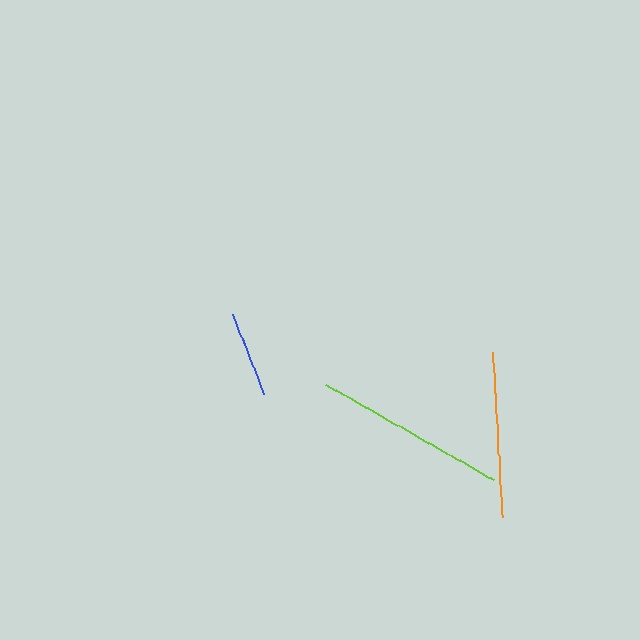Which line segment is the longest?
The lime line is the longest at approximately 194 pixels.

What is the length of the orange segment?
The orange segment is approximately 165 pixels long.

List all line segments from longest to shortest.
From longest to shortest: lime, orange, blue.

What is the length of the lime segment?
The lime segment is approximately 194 pixels long.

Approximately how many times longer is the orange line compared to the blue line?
The orange line is approximately 1.9 times the length of the blue line.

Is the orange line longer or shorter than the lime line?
The lime line is longer than the orange line.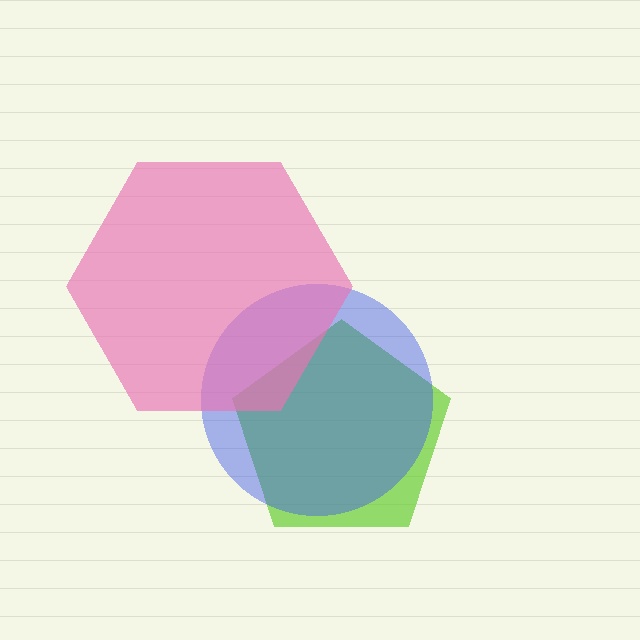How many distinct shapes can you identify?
There are 3 distinct shapes: a lime pentagon, a blue circle, a pink hexagon.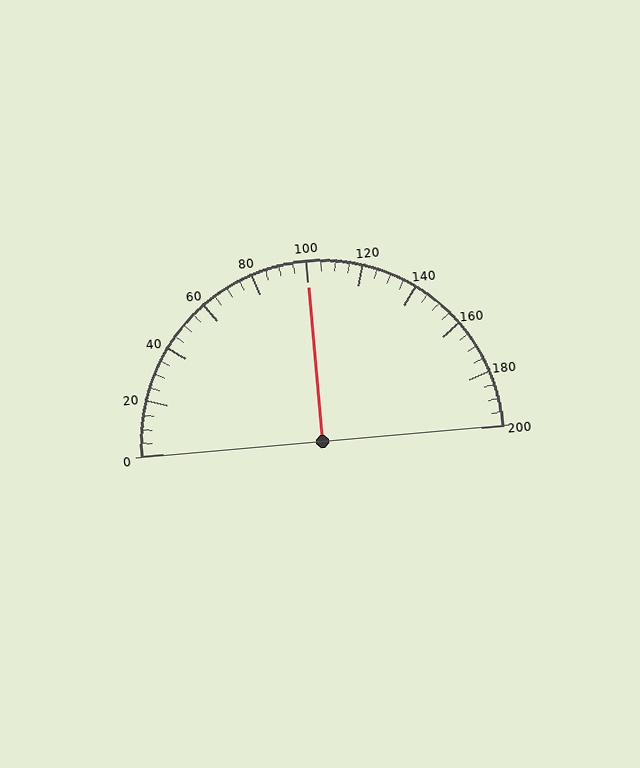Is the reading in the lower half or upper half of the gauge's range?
The reading is in the upper half of the range (0 to 200).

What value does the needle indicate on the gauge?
The needle indicates approximately 100.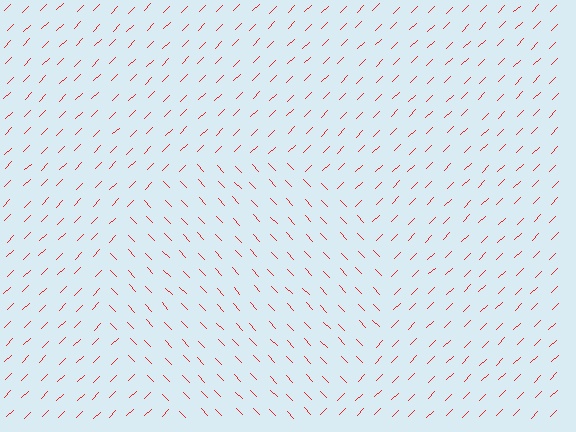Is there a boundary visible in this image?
Yes, there is a texture boundary formed by a change in line orientation.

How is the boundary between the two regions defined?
The boundary is defined purely by a change in line orientation (approximately 89 degrees difference). All lines are the same color and thickness.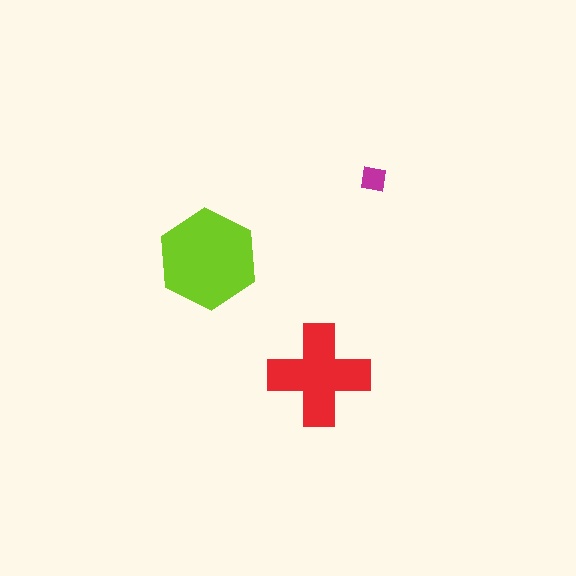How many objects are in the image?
There are 3 objects in the image.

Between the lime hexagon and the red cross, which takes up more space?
The lime hexagon.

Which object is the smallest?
The magenta square.